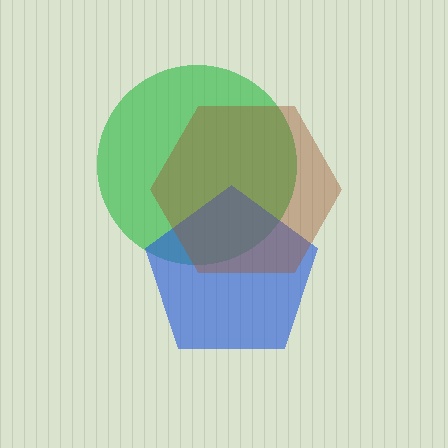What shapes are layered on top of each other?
The layered shapes are: a green circle, a blue pentagon, a brown hexagon.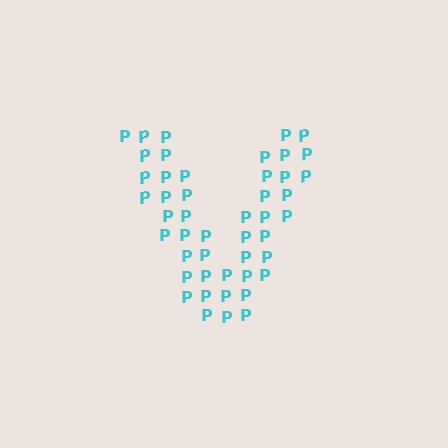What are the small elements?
The small elements are letter P's.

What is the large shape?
The large shape is the letter V.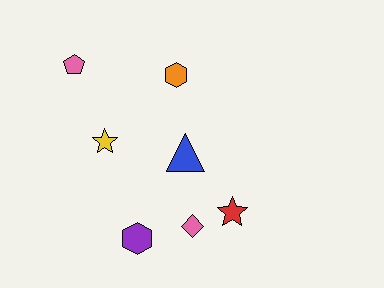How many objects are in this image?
There are 7 objects.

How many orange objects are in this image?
There is 1 orange object.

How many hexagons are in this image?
There are 2 hexagons.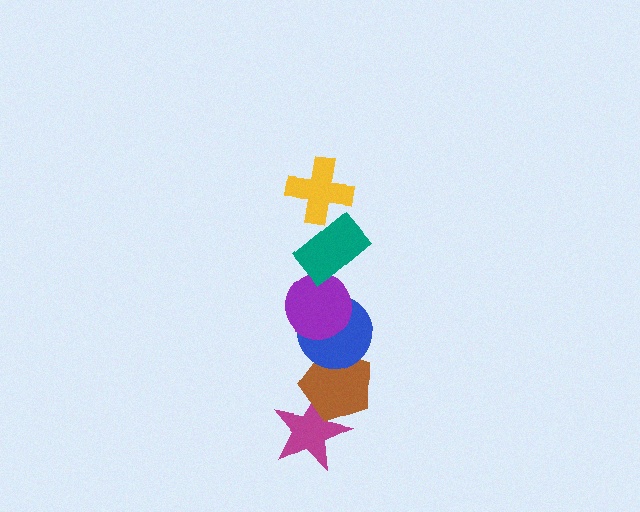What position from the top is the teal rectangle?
The teal rectangle is 2nd from the top.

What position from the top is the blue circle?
The blue circle is 4th from the top.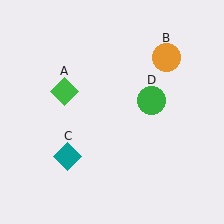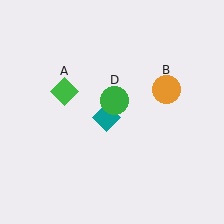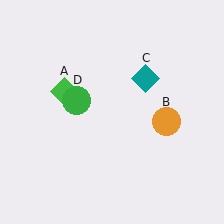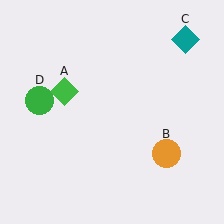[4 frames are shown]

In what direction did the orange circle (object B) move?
The orange circle (object B) moved down.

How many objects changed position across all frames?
3 objects changed position: orange circle (object B), teal diamond (object C), green circle (object D).